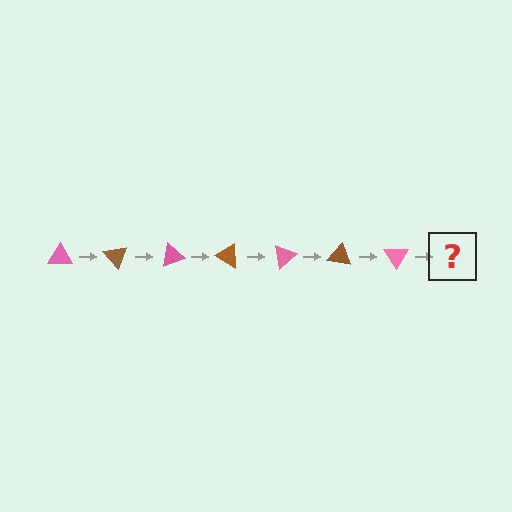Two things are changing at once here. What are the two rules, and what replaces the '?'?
The two rules are that it rotates 50 degrees each step and the color cycles through pink and brown. The '?' should be a brown triangle, rotated 350 degrees from the start.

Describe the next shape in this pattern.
It should be a brown triangle, rotated 350 degrees from the start.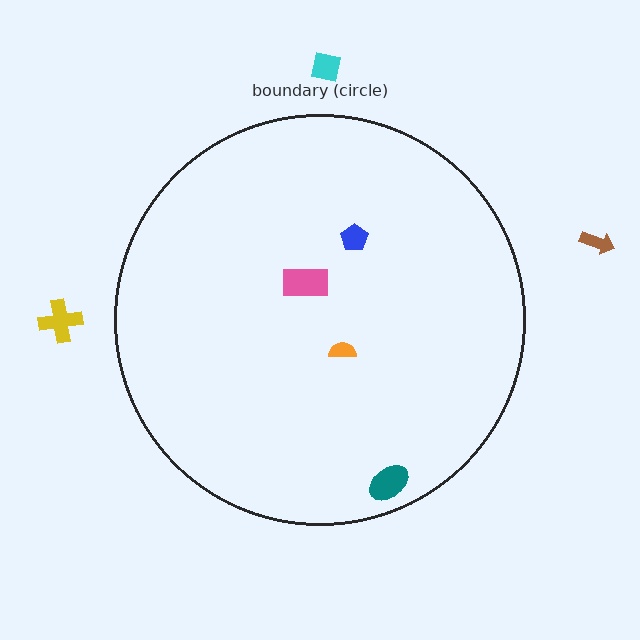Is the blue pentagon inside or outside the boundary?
Inside.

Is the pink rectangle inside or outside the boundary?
Inside.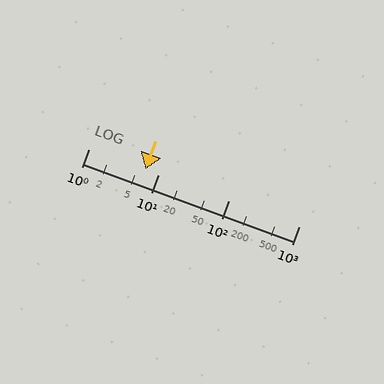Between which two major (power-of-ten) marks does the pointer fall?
The pointer is between 1 and 10.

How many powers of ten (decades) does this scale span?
The scale spans 3 decades, from 1 to 1000.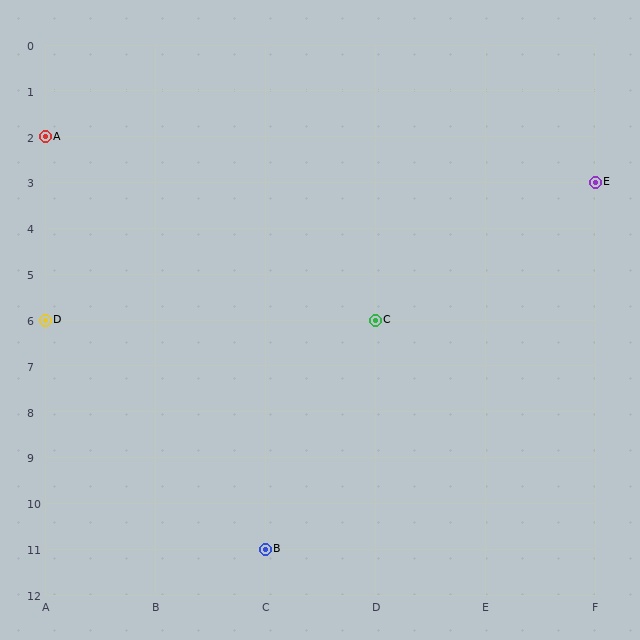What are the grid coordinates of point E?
Point E is at grid coordinates (F, 3).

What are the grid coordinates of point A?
Point A is at grid coordinates (A, 2).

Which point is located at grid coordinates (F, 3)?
Point E is at (F, 3).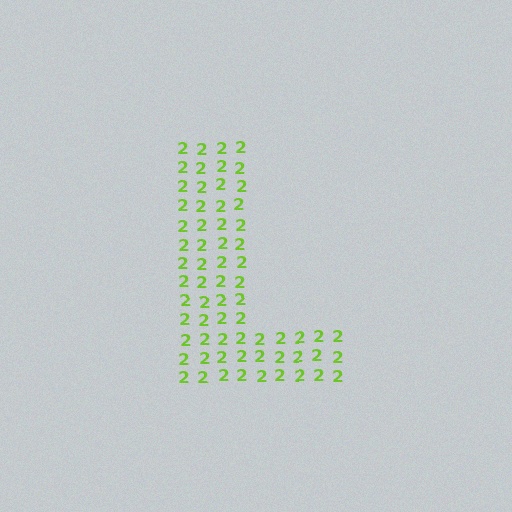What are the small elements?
The small elements are digit 2's.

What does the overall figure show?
The overall figure shows the letter L.